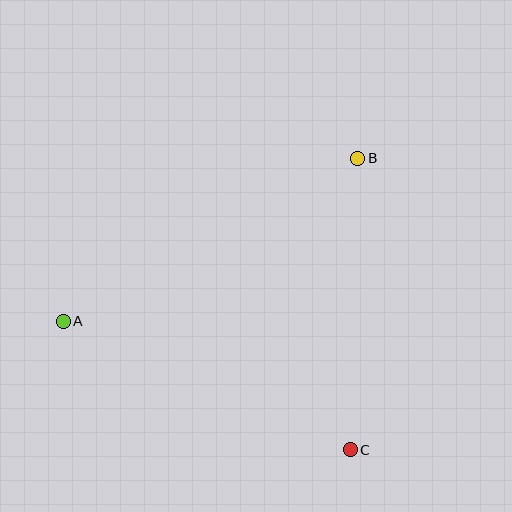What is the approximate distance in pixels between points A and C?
The distance between A and C is approximately 314 pixels.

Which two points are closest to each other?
Points B and C are closest to each other.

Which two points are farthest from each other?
Points A and B are farthest from each other.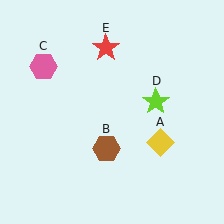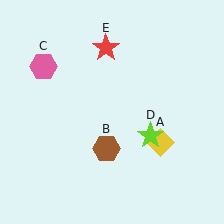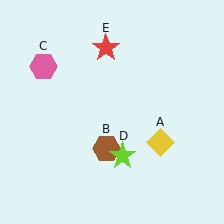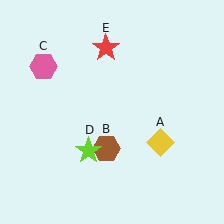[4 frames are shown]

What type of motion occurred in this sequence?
The lime star (object D) rotated clockwise around the center of the scene.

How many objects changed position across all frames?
1 object changed position: lime star (object D).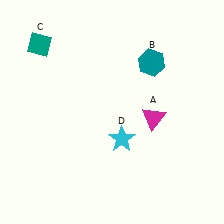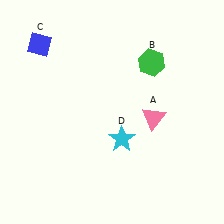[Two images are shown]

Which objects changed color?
A changed from magenta to pink. B changed from teal to green. C changed from teal to blue.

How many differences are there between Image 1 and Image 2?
There are 3 differences between the two images.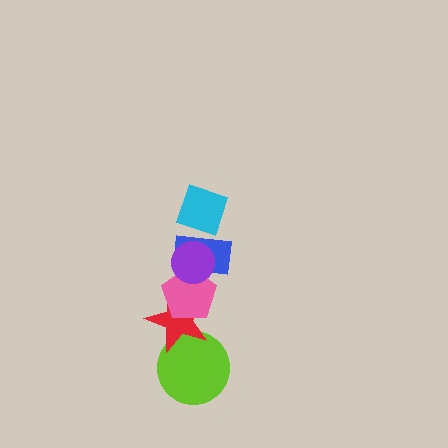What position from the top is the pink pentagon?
The pink pentagon is 4th from the top.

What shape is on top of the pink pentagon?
The blue rectangle is on top of the pink pentagon.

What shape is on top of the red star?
The pink pentagon is on top of the red star.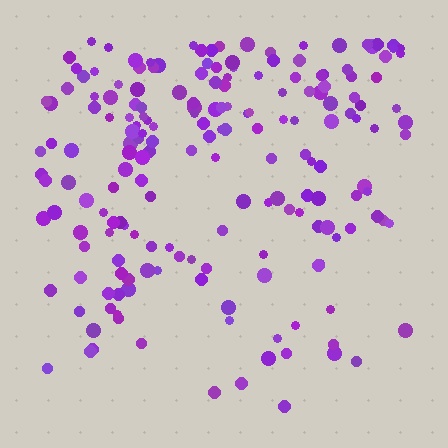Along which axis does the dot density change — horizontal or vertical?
Vertical.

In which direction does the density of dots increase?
From bottom to top, with the top side densest.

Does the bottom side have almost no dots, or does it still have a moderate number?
Still a moderate number, just noticeably fewer than the top.